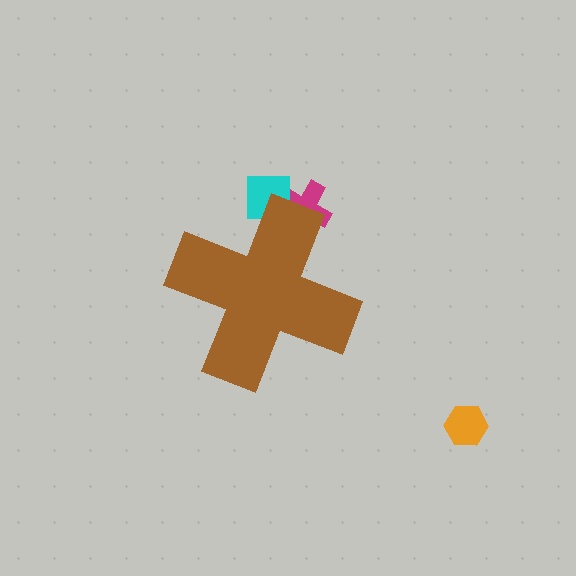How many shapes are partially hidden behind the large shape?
2 shapes are partially hidden.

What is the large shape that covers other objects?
A brown cross.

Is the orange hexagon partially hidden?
No, the orange hexagon is fully visible.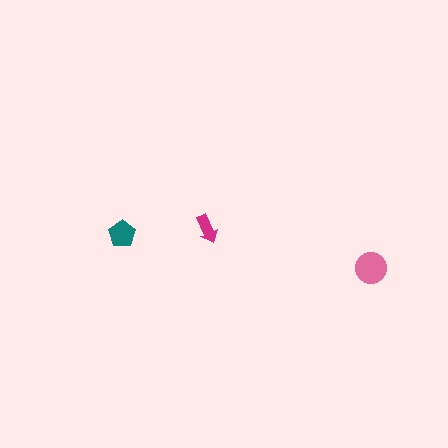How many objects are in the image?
There are 3 objects in the image.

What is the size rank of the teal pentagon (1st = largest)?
2nd.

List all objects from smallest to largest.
The magenta arrow, the teal pentagon, the pink circle.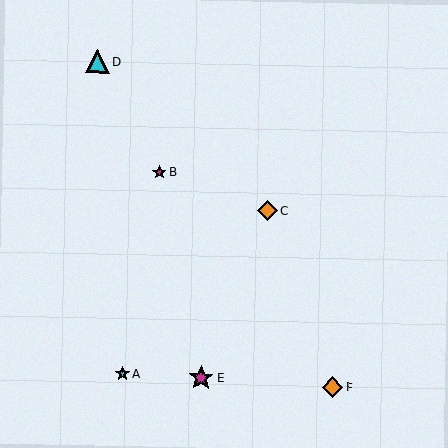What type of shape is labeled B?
Shape B is a magenta star.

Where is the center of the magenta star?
The center of the magenta star is at (159, 172).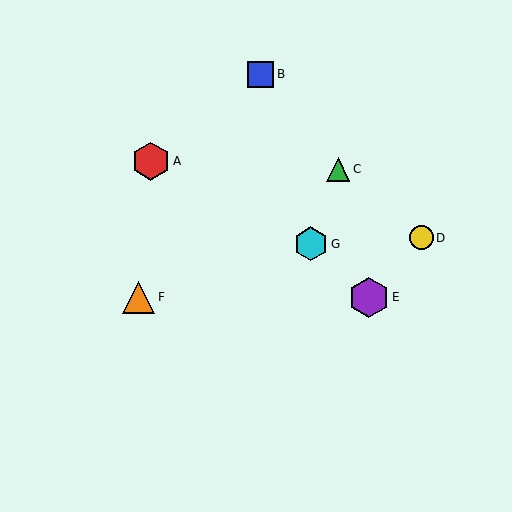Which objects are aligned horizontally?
Objects E, F are aligned horizontally.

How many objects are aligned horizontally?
2 objects (E, F) are aligned horizontally.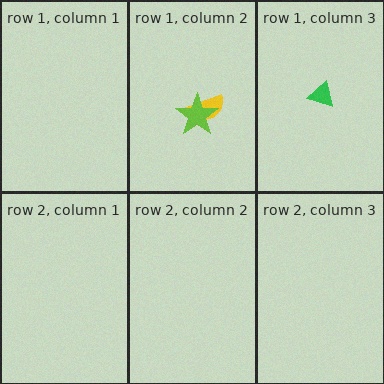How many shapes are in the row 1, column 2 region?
2.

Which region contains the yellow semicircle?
The row 1, column 2 region.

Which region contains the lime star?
The row 1, column 2 region.